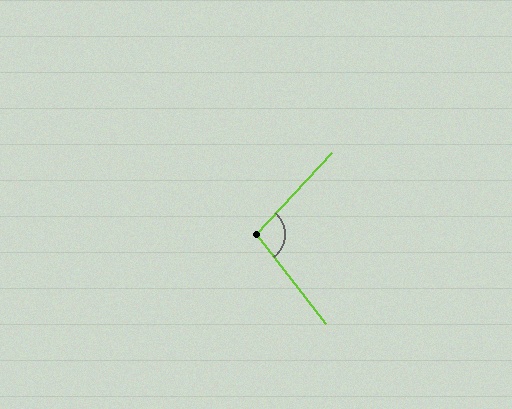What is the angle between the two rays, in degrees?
Approximately 99 degrees.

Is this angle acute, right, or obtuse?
It is obtuse.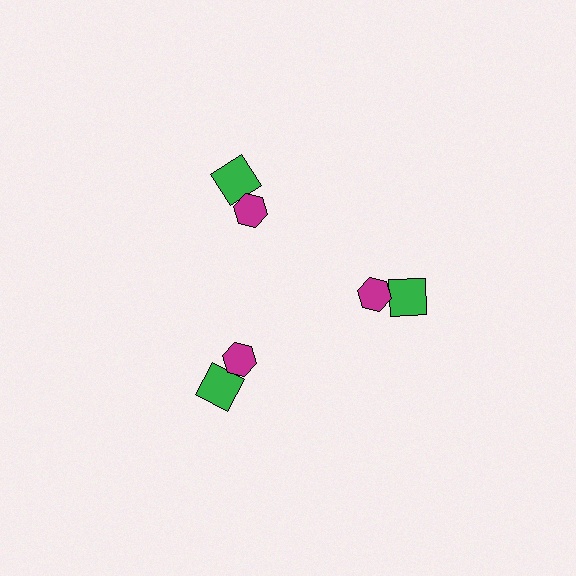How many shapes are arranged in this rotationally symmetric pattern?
There are 6 shapes, arranged in 3 groups of 2.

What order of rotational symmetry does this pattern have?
This pattern has 3-fold rotational symmetry.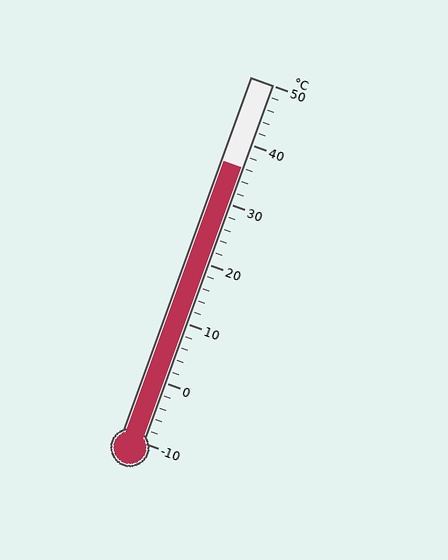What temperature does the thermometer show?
The thermometer shows approximately 36°C.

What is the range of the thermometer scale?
The thermometer scale ranges from -10°C to 50°C.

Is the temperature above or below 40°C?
The temperature is below 40°C.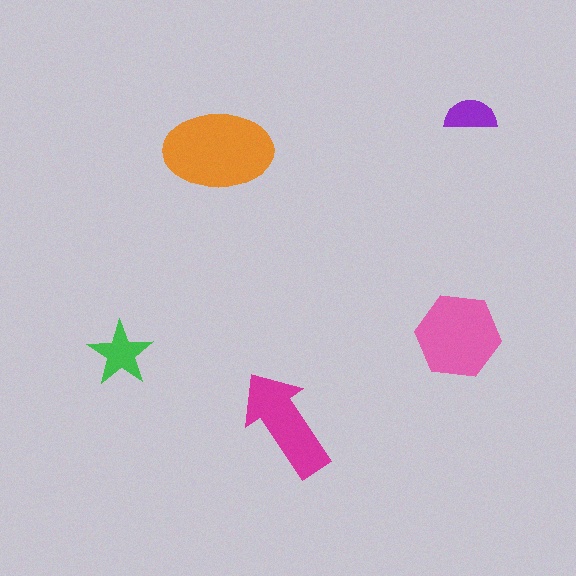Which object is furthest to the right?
The purple semicircle is rightmost.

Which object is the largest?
The orange ellipse.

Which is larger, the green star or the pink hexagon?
The pink hexagon.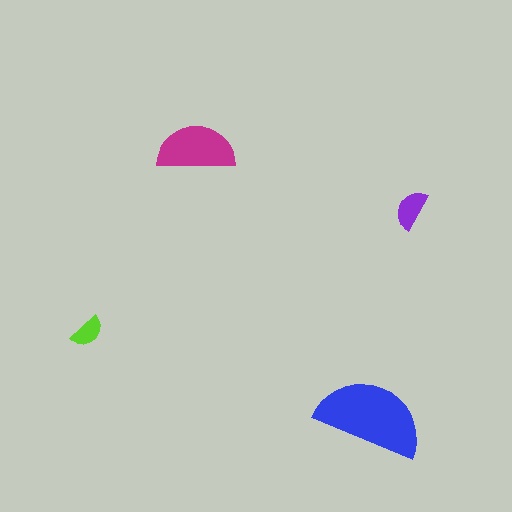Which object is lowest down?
The blue semicircle is bottommost.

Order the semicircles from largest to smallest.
the blue one, the magenta one, the purple one, the lime one.